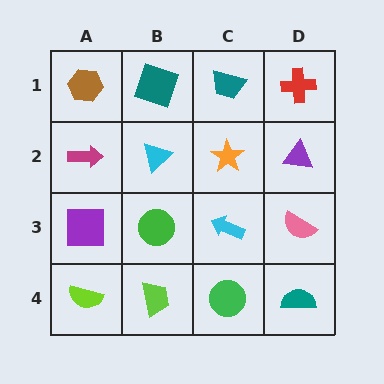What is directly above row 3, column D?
A purple triangle.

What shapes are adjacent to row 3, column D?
A purple triangle (row 2, column D), a teal semicircle (row 4, column D), a cyan arrow (row 3, column C).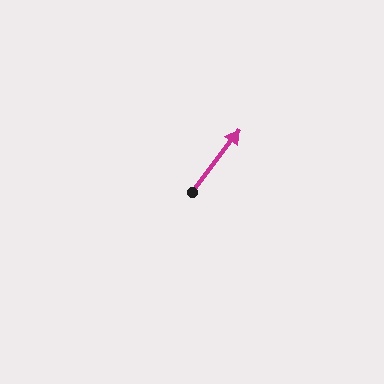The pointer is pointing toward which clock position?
Roughly 1 o'clock.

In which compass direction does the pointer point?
Northeast.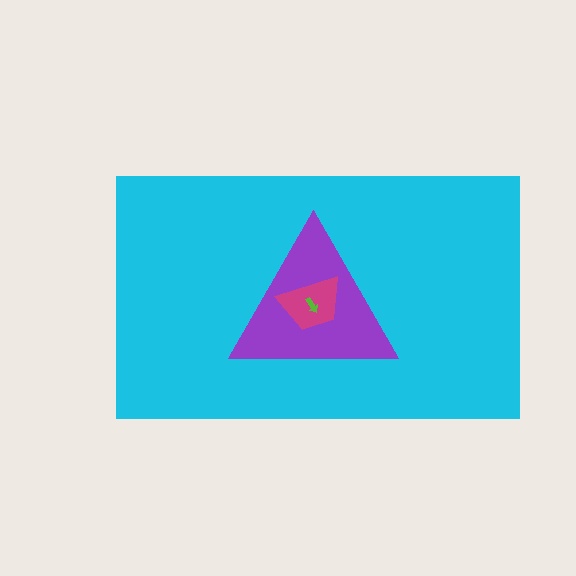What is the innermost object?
The lime arrow.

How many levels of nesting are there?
4.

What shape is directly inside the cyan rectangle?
The purple triangle.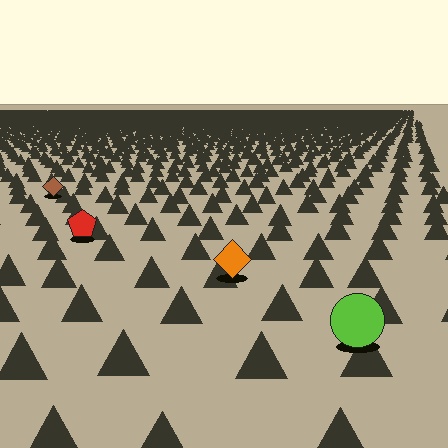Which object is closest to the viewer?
The lime circle is closest. The texture marks near it are larger and more spread out.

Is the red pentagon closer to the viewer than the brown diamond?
Yes. The red pentagon is closer — you can tell from the texture gradient: the ground texture is coarser near it.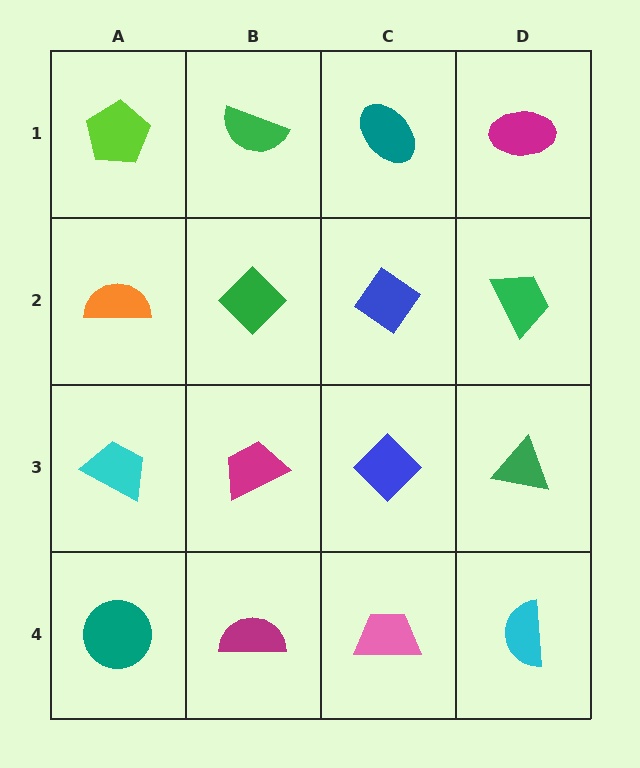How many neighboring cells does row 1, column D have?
2.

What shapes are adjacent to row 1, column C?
A blue diamond (row 2, column C), a green semicircle (row 1, column B), a magenta ellipse (row 1, column D).